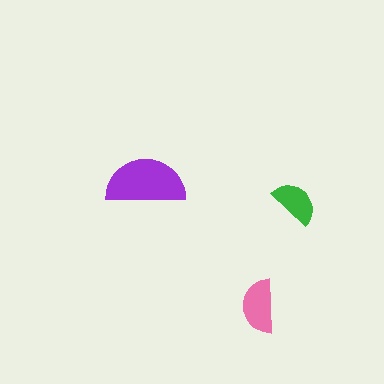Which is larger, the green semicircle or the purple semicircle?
The purple one.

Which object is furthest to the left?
The purple semicircle is leftmost.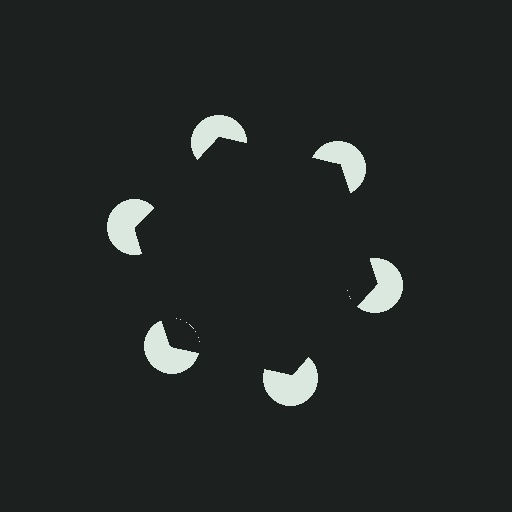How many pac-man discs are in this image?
There are 6 — one at each vertex of the illusory hexagon.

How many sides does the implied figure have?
6 sides.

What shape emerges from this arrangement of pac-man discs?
An illusory hexagon — its edges are inferred from the aligned wedge cuts in the pac-man discs, not physically drawn.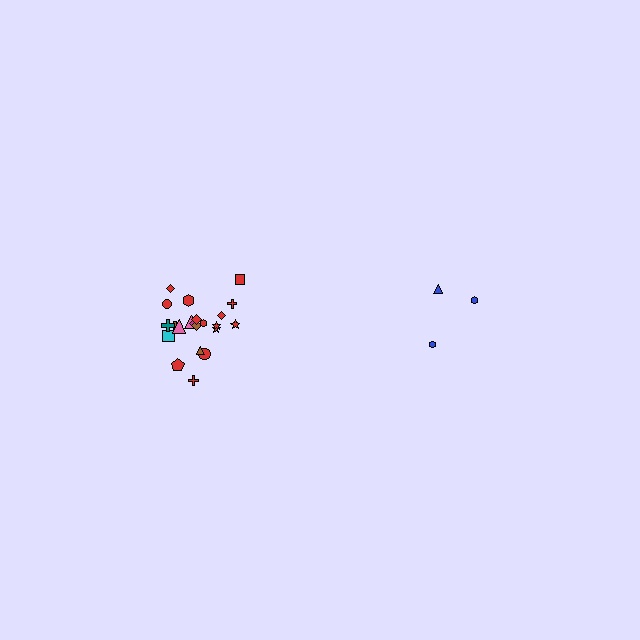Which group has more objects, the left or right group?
The left group.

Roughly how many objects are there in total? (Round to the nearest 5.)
Roughly 25 objects in total.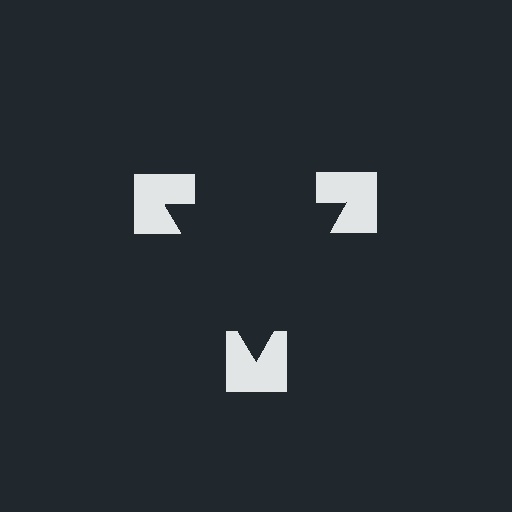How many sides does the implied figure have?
3 sides.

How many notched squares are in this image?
There are 3 — one at each vertex of the illusory triangle.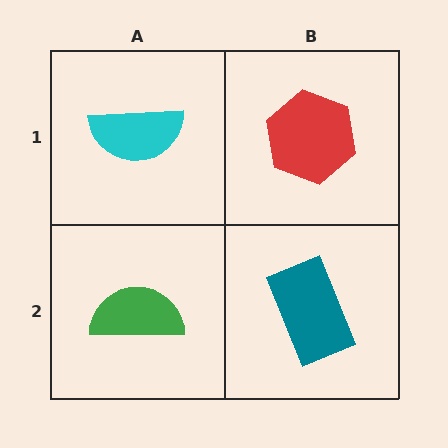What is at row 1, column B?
A red hexagon.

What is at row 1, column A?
A cyan semicircle.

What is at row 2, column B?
A teal rectangle.